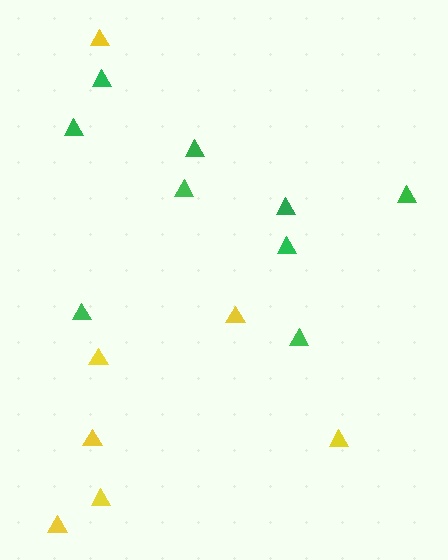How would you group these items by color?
There are 2 groups: one group of yellow triangles (7) and one group of green triangles (9).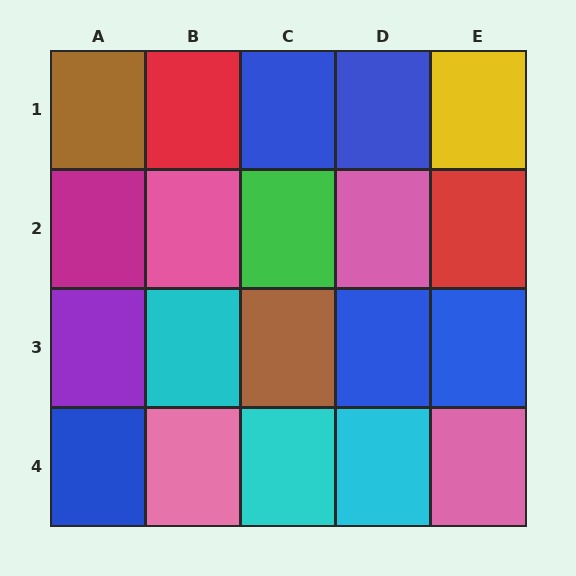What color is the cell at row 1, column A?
Brown.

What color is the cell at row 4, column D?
Cyan.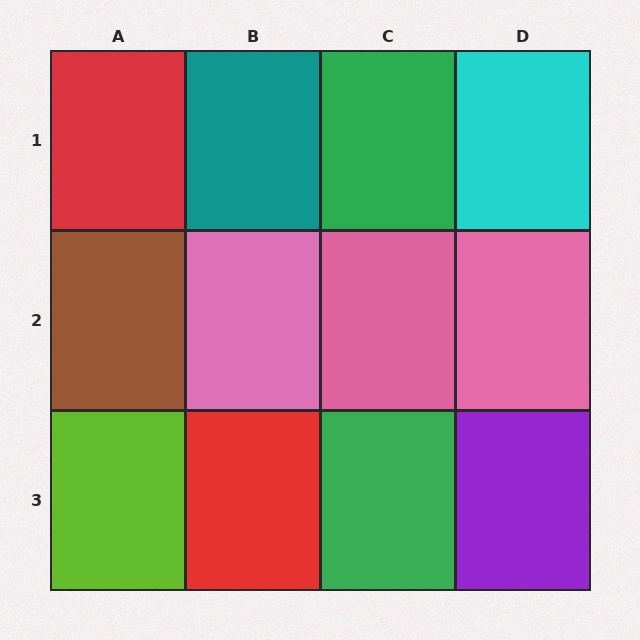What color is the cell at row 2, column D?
Pink.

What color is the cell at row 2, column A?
Brown.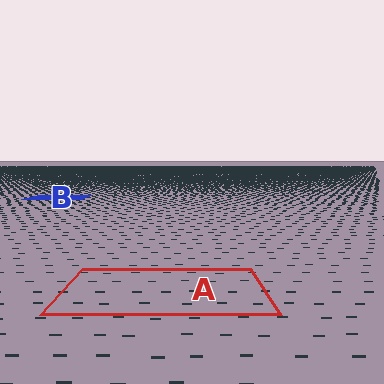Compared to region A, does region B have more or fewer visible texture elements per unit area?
Region B has more texture elements per unit area — they are packed more densely because it is farther away.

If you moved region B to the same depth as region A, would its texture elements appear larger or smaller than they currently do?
They would appear larger. At a closer depth, the same texture elements are projected at a bigger on-screen size.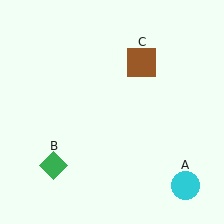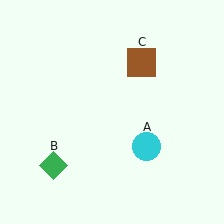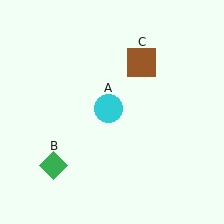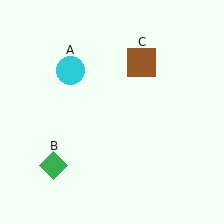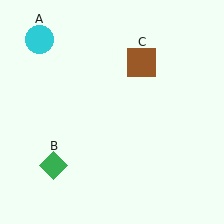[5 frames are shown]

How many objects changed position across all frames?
1 object changed position: cyan circle (object A).